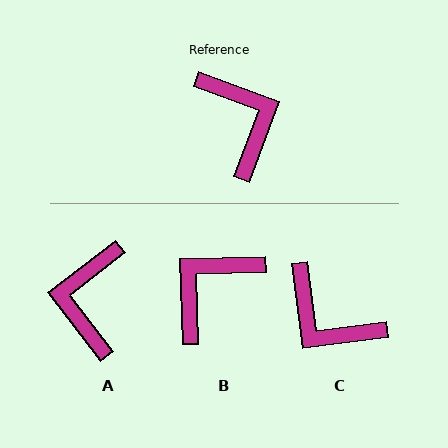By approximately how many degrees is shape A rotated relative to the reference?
Approximately 148 degrees counter-clockwise.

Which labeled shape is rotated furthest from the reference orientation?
C, about 152 degrees away.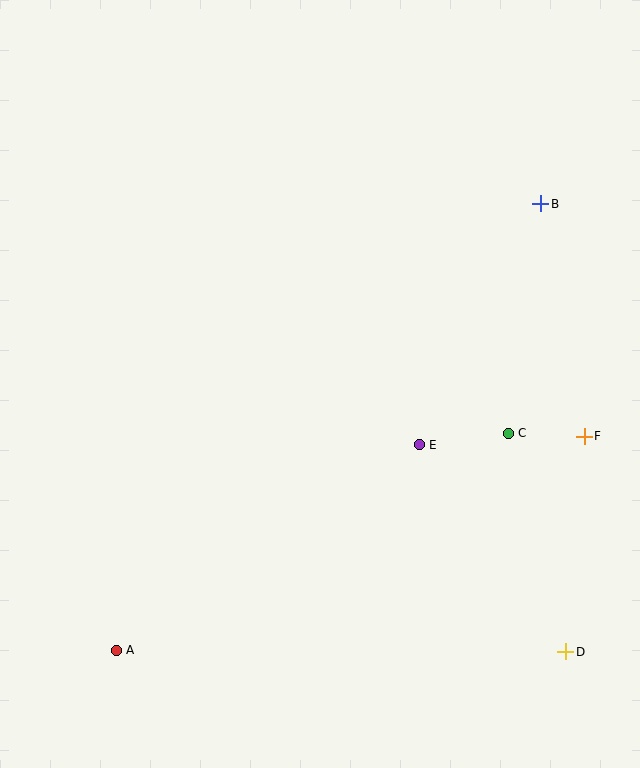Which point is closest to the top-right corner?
Point B is closest to the top-right corner.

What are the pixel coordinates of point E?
Point E is at (419, 445).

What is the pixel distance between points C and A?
The distance between C and A is 448 pixels.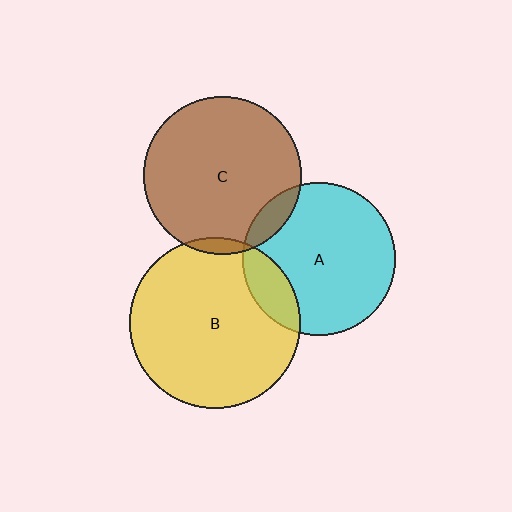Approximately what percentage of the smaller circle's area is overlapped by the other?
Approximately 15%.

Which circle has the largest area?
Circle B (yellow).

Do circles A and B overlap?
Yes.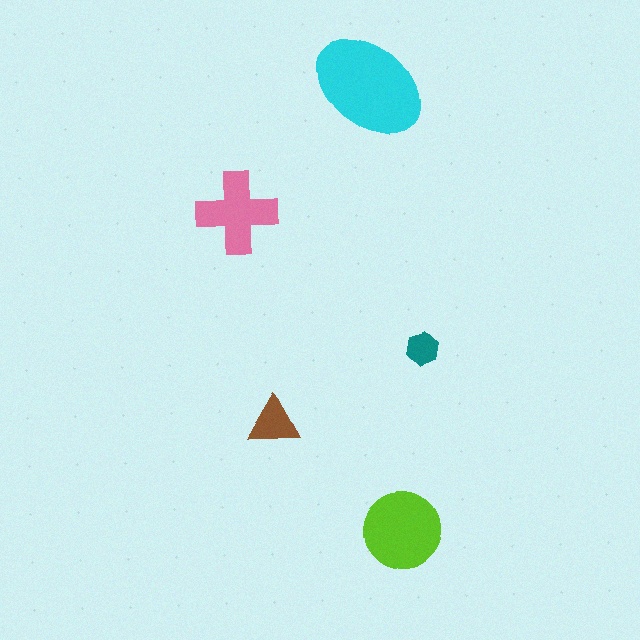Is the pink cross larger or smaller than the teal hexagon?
Larger.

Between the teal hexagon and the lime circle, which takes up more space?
The lime circle.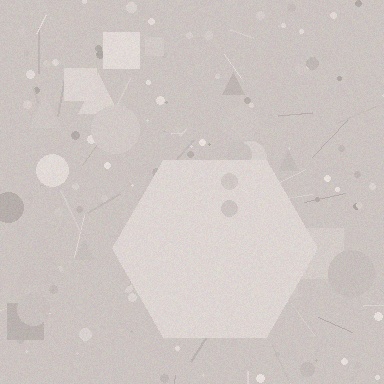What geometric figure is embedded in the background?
A hexagon is embedded in the background.